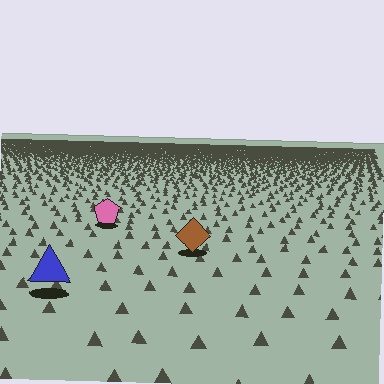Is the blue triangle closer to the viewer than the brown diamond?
Yes. The blue triangle is closer — you can tell from the texture gradient: the ground texture is coarser near it.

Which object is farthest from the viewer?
The pink pentagon is farthest from the viewer. It appears smaller and the ground texture around it is denser.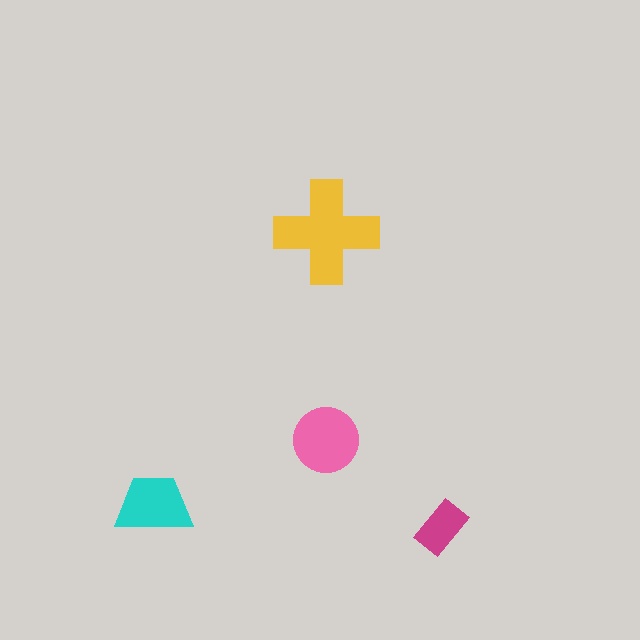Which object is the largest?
The yellow cross.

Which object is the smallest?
The magenta rectangle.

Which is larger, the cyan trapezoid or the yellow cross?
The yellow cross.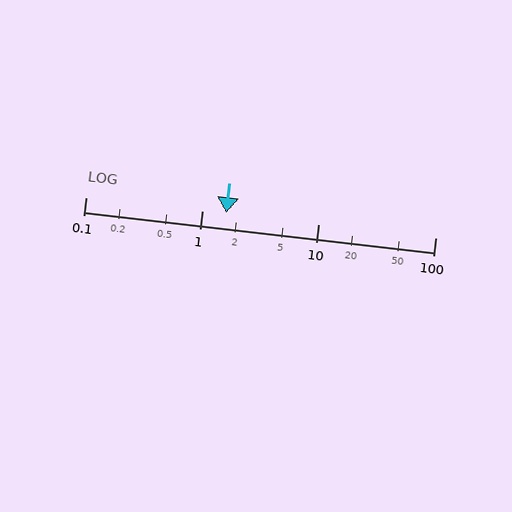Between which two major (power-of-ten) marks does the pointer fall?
The pointer is between 1 and 10.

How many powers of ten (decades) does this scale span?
The scale spans 3 decades, from 0.1 to 100.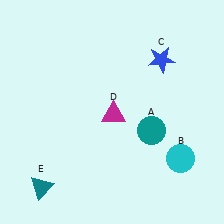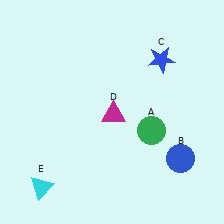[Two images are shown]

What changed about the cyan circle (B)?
In Image 1, B is cyan. In Image 2, it changed to blue.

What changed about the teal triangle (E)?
In Image 1, E is teal. In Image 2, it changed to cyan.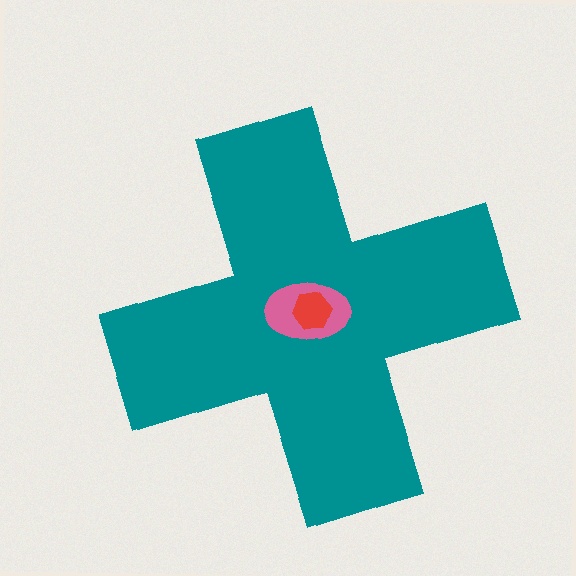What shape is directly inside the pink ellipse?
The red hexagon.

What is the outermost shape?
The teal cross.